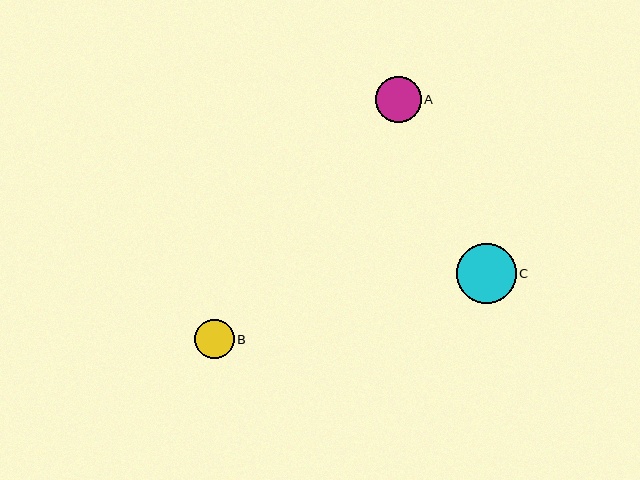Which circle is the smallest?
Circle B is the smallest with a size of approximately 39 pixels.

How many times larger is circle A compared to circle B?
Circle A is approximately 1.2 times the size of circle B.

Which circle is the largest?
Circle C is the largest with a size of approximately 60 pixels.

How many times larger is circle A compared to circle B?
Circle A is approximately 1.2 times the size of circle B.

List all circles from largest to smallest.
From largest to smallest: C, A, B.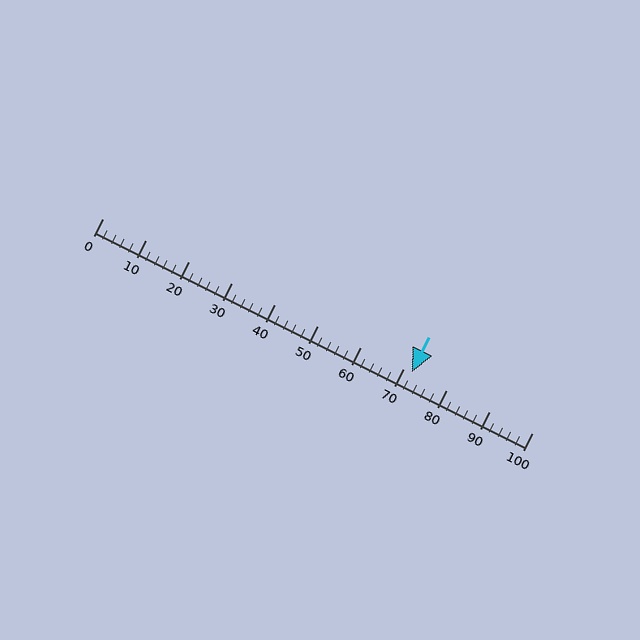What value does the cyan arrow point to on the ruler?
The cyan arrow points to approximately 72.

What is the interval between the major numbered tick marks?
The major tick marks are spaced 10 units apart.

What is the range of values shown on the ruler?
The ruler shows values from 0 to 100.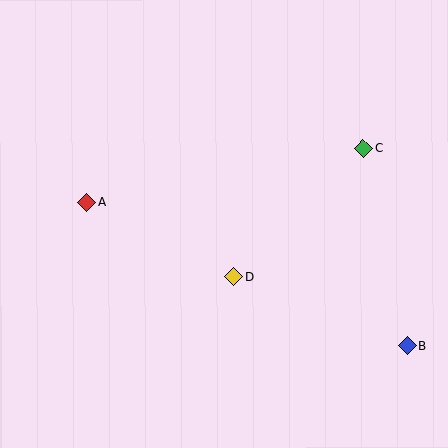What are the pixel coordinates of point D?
Point D is at (234, 277).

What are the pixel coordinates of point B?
Point B is at (407, 346).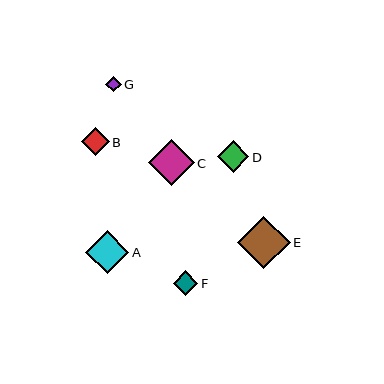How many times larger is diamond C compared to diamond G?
Diamond C is approximately 3.0 times the size of diamond G.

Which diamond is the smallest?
Diamond G is the smallest with a size of approximately 15 pixels.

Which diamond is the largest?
Diamond E is the largest with a size of approximately 53 pixels.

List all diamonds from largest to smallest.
From largest to smallest: E, C, A, D, B, F, G.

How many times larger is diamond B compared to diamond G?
Diamond B is approximately 1.8 times the size of diamond G.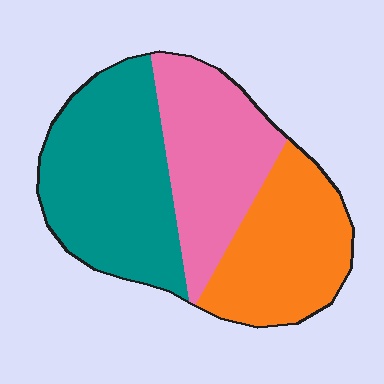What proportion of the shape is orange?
Orange takes up between a sixth and a third of the shape.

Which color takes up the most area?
Teal, at roughly 40%.